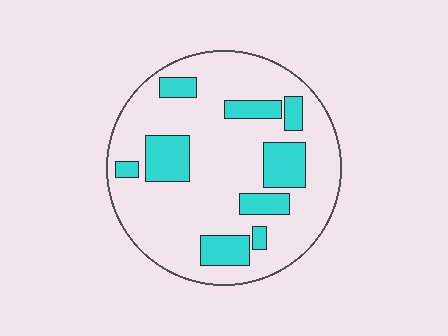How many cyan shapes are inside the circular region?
9.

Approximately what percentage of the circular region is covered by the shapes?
Approximately 25%.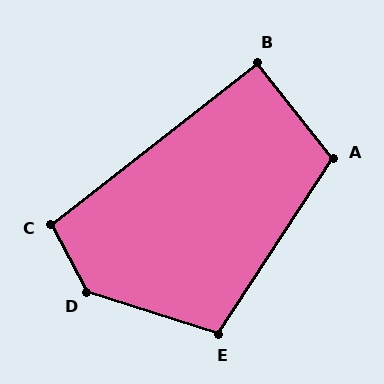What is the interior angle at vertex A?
Approximately 109 degrees (obtuse).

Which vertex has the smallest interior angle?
B, at approximately 90 degrees.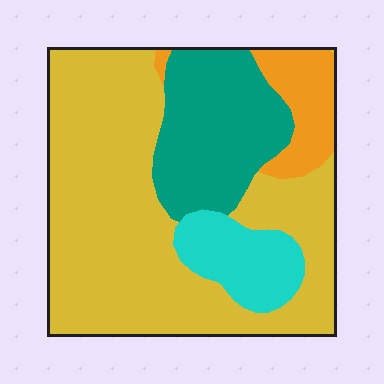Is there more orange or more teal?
Teal.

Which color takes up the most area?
Yellow, at roughly 60%.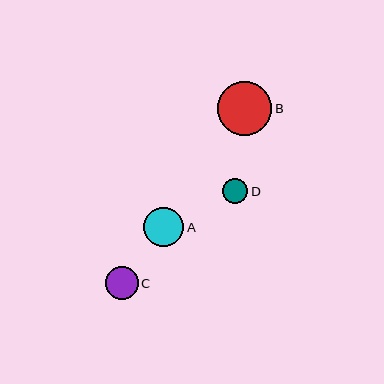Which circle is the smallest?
Circle D is the smallest with a size of approximately 25 pixels.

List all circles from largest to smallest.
From largest to smallest: B, A, C, D.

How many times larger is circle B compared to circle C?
Circle B is approximately 1.6 times the size of circle C.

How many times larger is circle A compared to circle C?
Circle A is approximately 1.2 times the size of circle C.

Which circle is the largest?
Circle B is the largest with a size of approximately 54 pixels.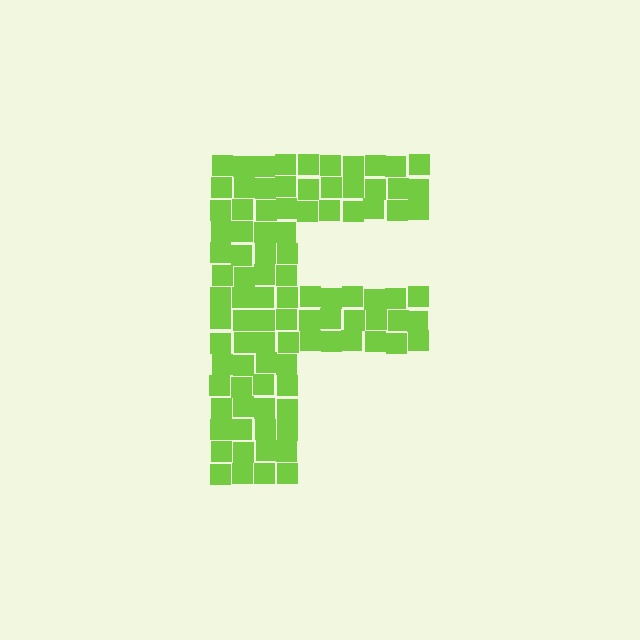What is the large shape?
The large shape is the letter F.